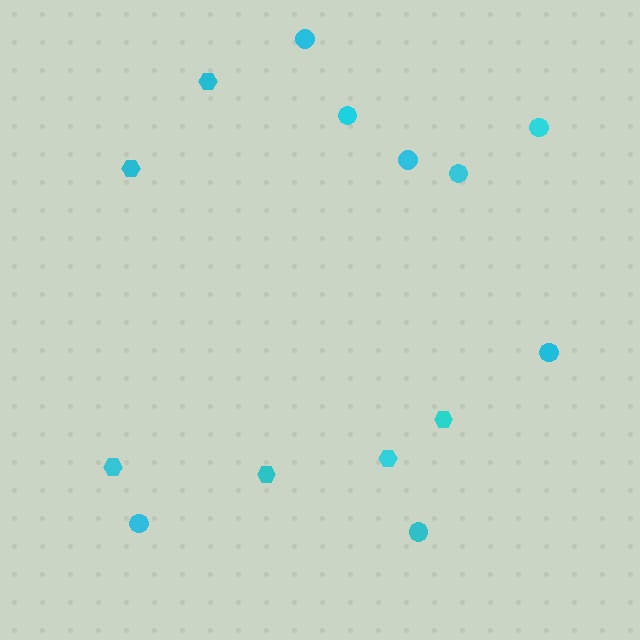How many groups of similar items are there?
There are 2 groups: one group of circles (8) and one group of hexagons (6).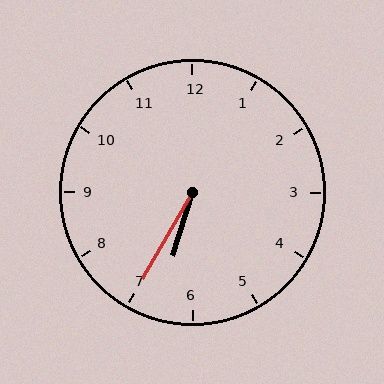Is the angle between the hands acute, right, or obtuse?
It is acute.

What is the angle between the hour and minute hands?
Approximately 12 degrees.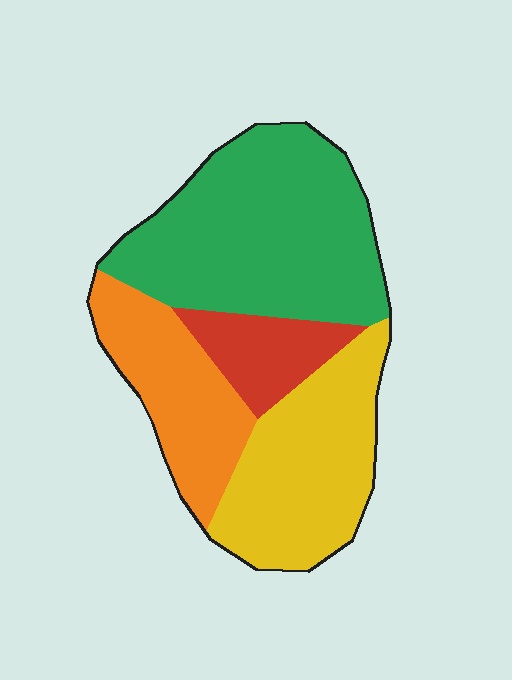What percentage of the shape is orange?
Orange takes up between a sixth and a third of the shape.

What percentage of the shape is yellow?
Yellow covers roughly 30% of the shape.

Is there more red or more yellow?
Yellow.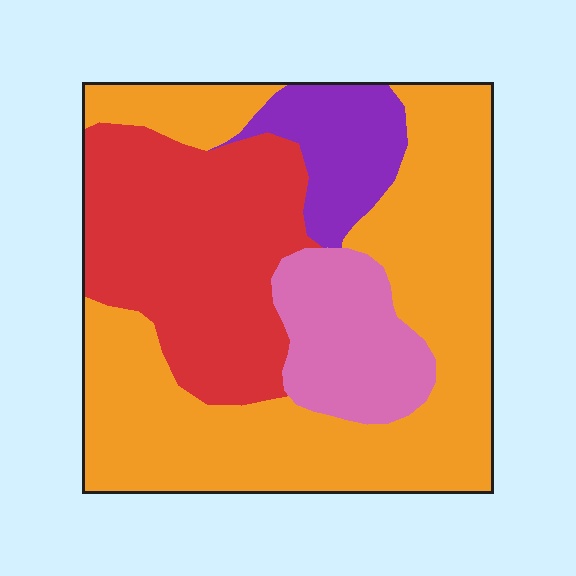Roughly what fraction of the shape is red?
Red covers roughly 30% of the shape.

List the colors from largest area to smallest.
From largest to smallest: orange, red, pink, purple.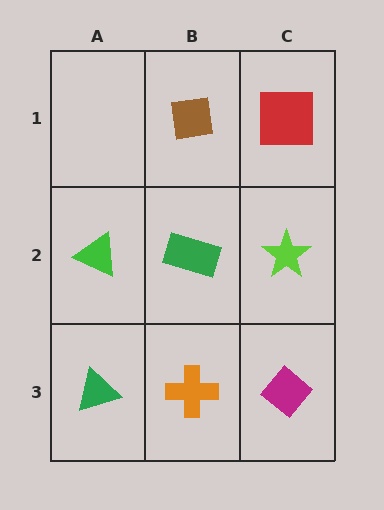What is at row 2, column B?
A green rectangle.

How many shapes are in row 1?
2 shapes.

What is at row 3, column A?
A green triangle.